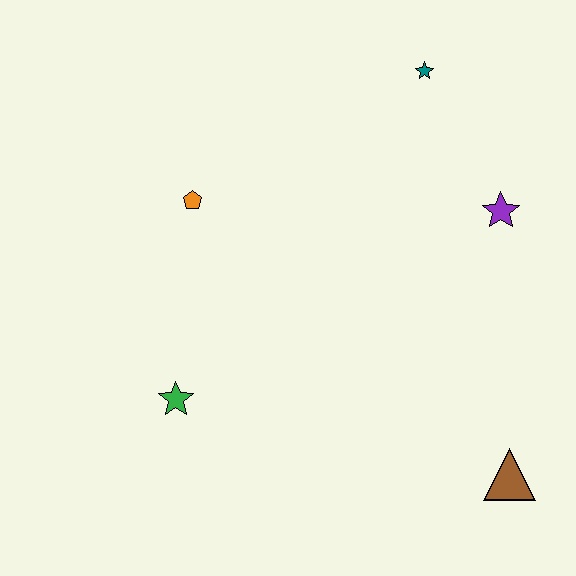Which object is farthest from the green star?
The teal star is farthest from the green star.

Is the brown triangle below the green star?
Yes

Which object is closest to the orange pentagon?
The green star is closest to the orange pentagon.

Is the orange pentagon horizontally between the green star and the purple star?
Yes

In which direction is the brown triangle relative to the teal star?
The brown triangle is below the teal star.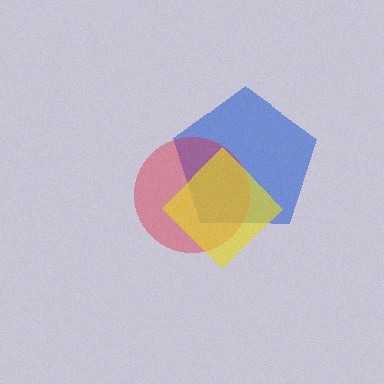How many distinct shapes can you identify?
There are 3 distinct shapes: a blue pentagon, a red circle, a yellow diamond.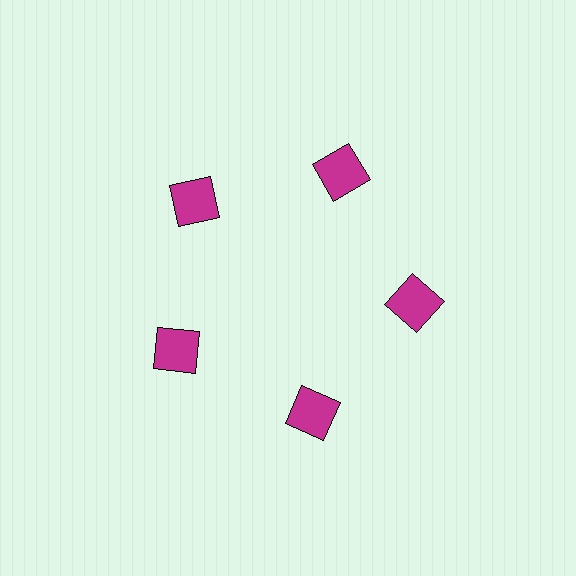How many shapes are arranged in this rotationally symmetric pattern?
There are 5 shapes, arranged in 5 groups of 1.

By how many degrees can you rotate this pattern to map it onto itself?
The pattern maps onto itself every 72 degrees of rotation.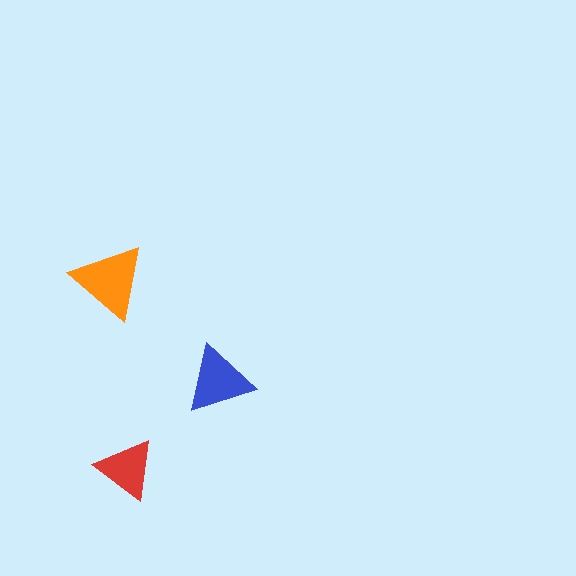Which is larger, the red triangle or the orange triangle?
The orange one.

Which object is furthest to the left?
The orange triangle is leftmost.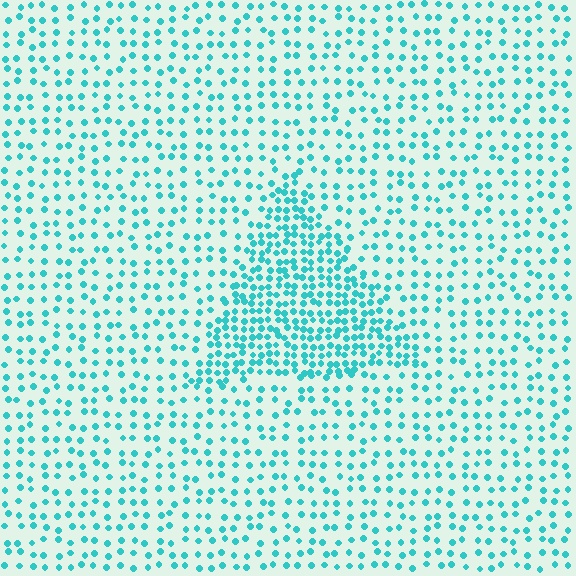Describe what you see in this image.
The image contains small cyan elements arranged at two different densities. A triangle-shaped region is visible where the elements are more densely packed than the surrounding area.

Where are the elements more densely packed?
The elements are more densely packed inside the triangle boundary.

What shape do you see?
I see a triangle.